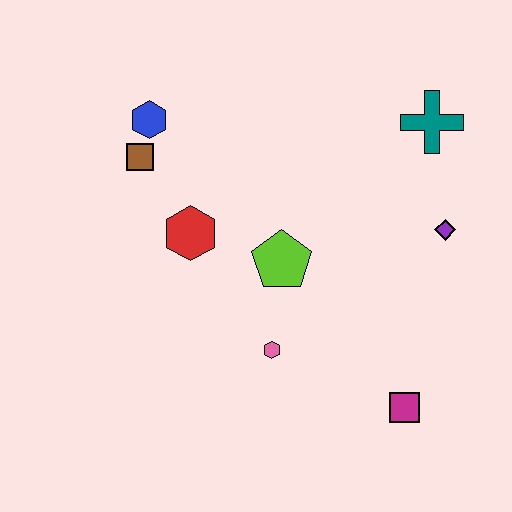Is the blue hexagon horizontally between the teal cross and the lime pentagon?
No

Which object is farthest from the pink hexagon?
The teal cross is farthest from the pink hexagon.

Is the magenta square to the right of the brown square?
Yes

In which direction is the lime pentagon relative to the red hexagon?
The lime pentagon is to the right of the red hexagon.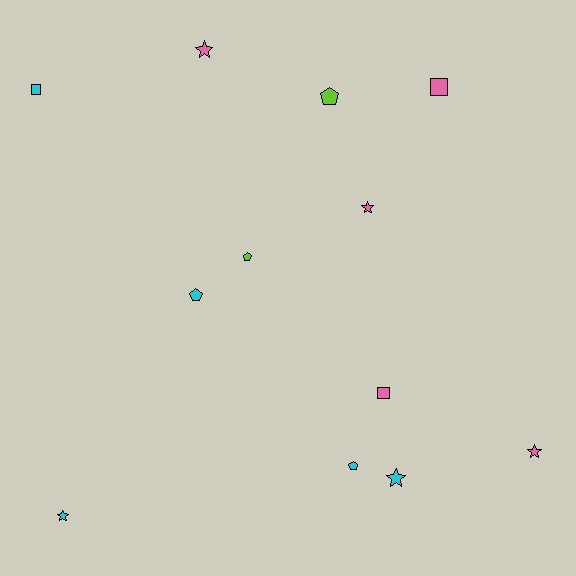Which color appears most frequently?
Pink, with 5 objects.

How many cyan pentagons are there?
There are 2 cyan pentagons.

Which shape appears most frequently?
Star, with 5 objects.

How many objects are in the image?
There are 12 objects.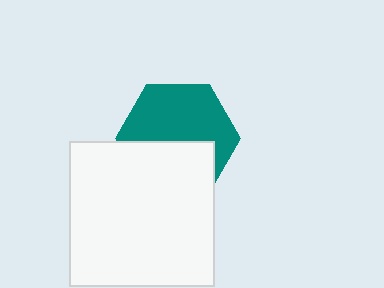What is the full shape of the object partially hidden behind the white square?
The partially hidden object is a teal hexagon.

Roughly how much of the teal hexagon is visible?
About half of it is visible (roughly 58%).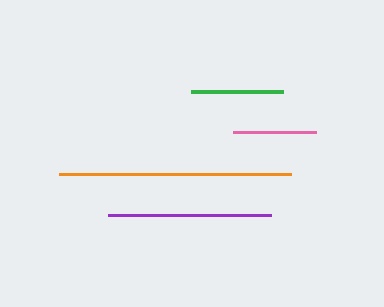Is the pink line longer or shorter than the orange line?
The orange line is longer than the pink line.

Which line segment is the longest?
The orange line is the longest at approximately 232 pixels.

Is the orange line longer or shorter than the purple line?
The orange line is longer than the purple line.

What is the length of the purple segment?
The purple segment is approximately 163 pixels long.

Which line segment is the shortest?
The pink line is the shortest at approximately 83 pixels.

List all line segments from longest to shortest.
From longest to shortest: orange, purple, green, pink.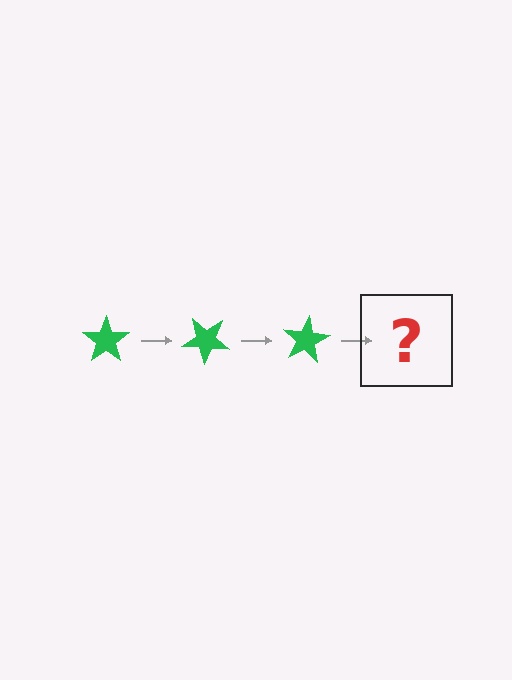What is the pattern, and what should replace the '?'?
The pattern is that the star rotates 40 degrees each step. The '?' should be a green star rotated 120 degrees.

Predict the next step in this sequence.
The next step is a green star rotated 120 degrees.